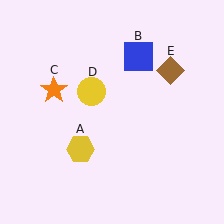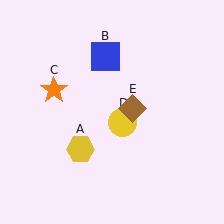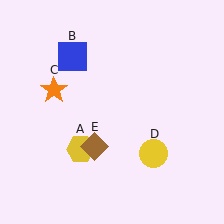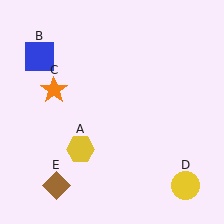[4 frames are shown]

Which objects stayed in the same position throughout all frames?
Yellow hexagon (object A) and orange star (object C) remained stationary.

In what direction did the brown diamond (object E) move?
The brown diamond (object E) moved down and to the left.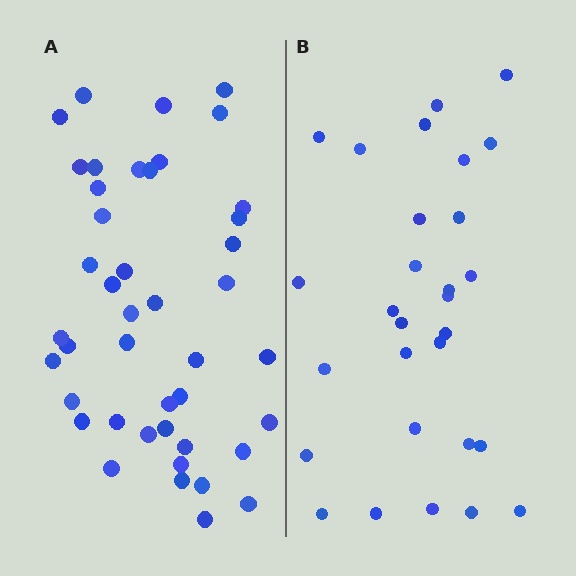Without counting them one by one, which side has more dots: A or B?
Region A (the left region) has more dots.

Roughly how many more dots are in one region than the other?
Region A has approximately 15 more dots than region B.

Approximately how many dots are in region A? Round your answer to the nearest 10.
About 40 dots. (The exact count is 43, which rounds to 40.)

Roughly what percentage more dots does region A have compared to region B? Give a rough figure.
About 50% more.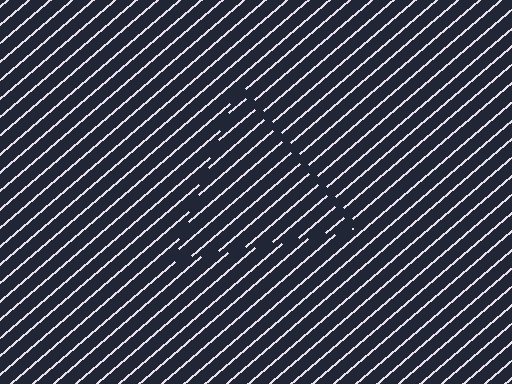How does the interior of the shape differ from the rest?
The interior of the shape contains the same grating, shifted by half a period — the contour is defined by the phase discontinuity where line-ends from the inner and outer gratings abut.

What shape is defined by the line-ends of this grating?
An illusory triangle. The interior of the shape contains the same grating, shifted by half a period — the contour is defined by the phase discontinuity where line-ends from the inner and outer gratings abut.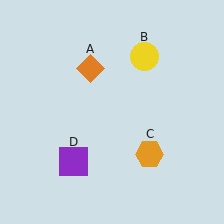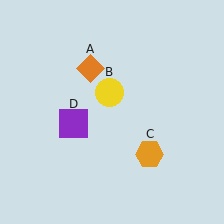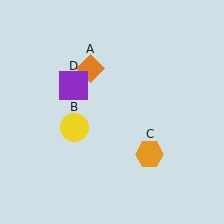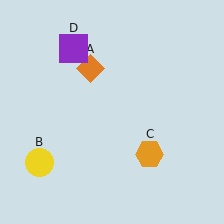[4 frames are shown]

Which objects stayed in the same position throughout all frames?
Orange diamond (object A) and orange hexagon (object C) remained stationary.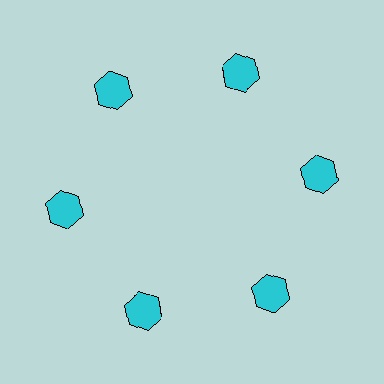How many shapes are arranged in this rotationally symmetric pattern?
There are 6 shapes, arranged in 6 groups of 1.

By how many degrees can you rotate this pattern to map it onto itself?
The pattern maps onto itself every 60 degrees of rotation.